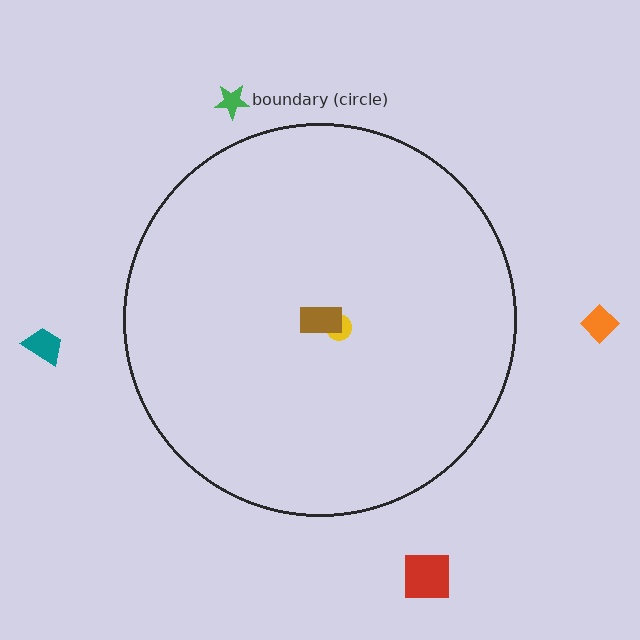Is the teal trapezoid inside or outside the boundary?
Outside.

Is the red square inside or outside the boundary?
Outside.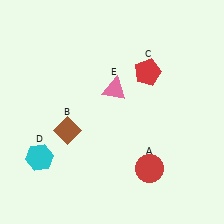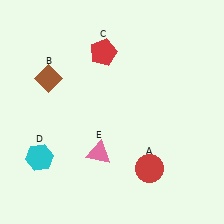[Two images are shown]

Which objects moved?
The objects that moved are: the brown diamond (B), the red pentagon (C), the pink triangle (E).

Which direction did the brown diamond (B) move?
The brown diamond (B) moved up.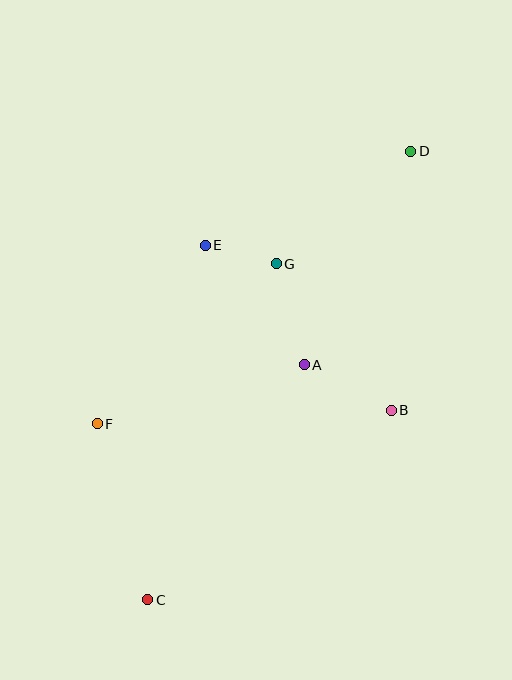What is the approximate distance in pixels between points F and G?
The distance between F and G is approximately 240 pixels.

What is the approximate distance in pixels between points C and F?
The distance between C and F is approximately 183 pixels.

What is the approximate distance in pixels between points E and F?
The distance between E and F is approximately 209 pixels.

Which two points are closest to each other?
Points E and G are closest to each other.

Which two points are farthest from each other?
Points C and D are farthest from each other.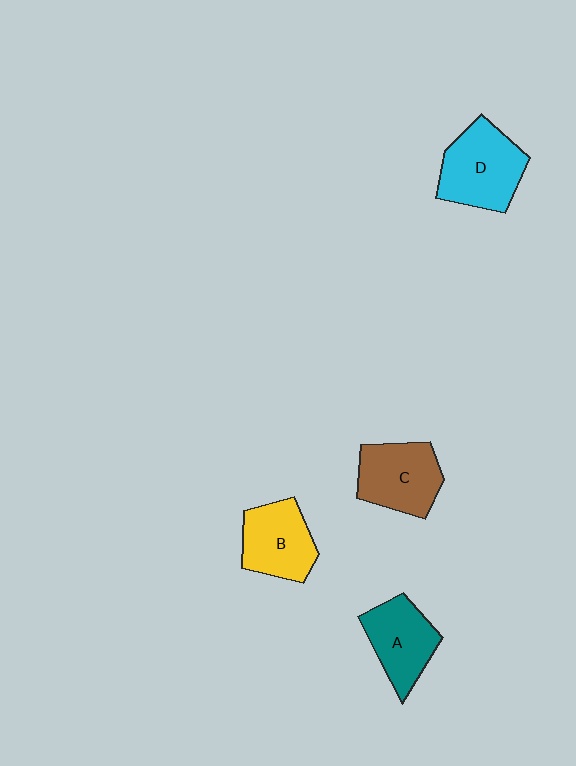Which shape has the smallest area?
Shape A (teal).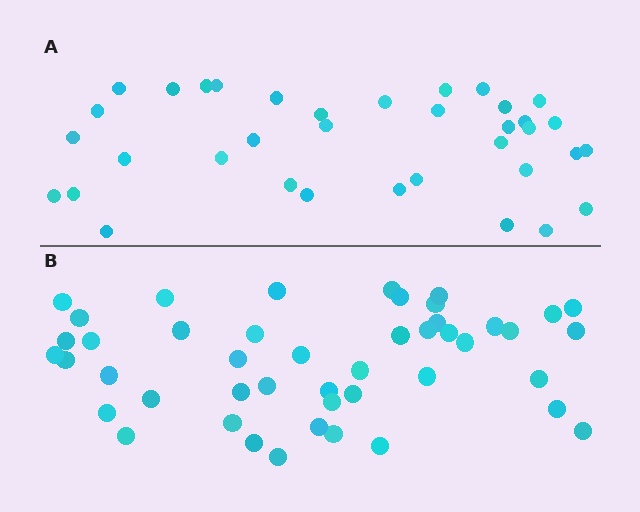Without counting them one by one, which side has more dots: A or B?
Region B (the bottom region) has more dots.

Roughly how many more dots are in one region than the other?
Region B has roughly 10 or so more dots than region A.